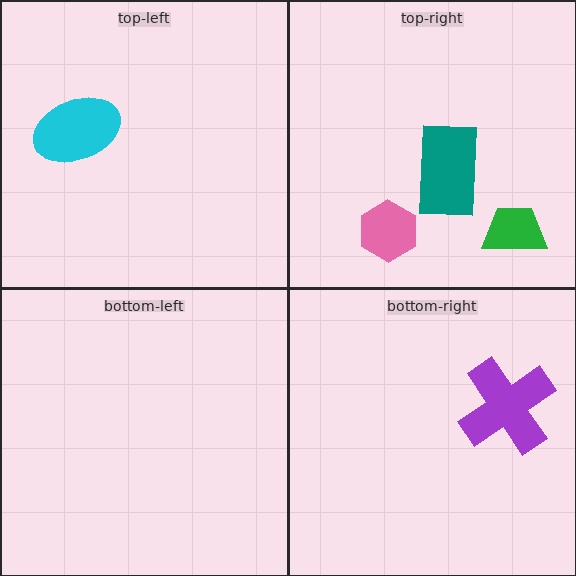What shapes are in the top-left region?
The cyan ellipse.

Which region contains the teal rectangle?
The top-right region.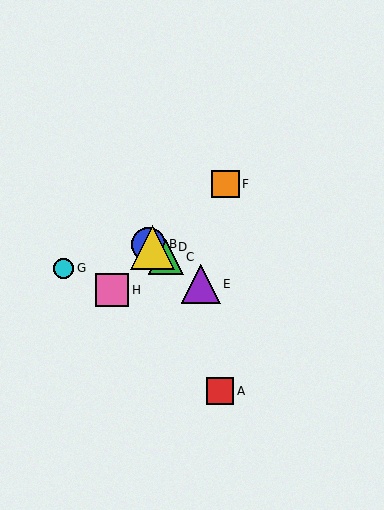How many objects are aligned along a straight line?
4 objects (B, C, D, E) are aligned along a straight line.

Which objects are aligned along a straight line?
Objects B, C, D, E are aligned along a straight line.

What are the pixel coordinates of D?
Object D is at (153, 247).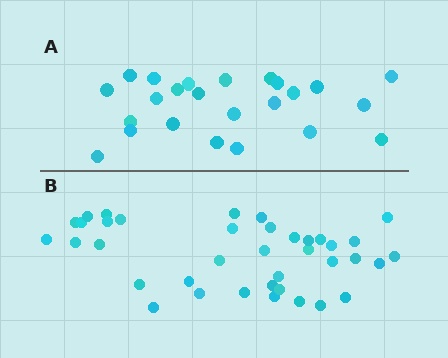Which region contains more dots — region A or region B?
Region B (the bottom region) has more dots.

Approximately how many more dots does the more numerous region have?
Region B has approximately 15 more dots than region A.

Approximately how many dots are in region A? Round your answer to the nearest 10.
About 20 dots. (The exact count is 24, which rounds to 20.)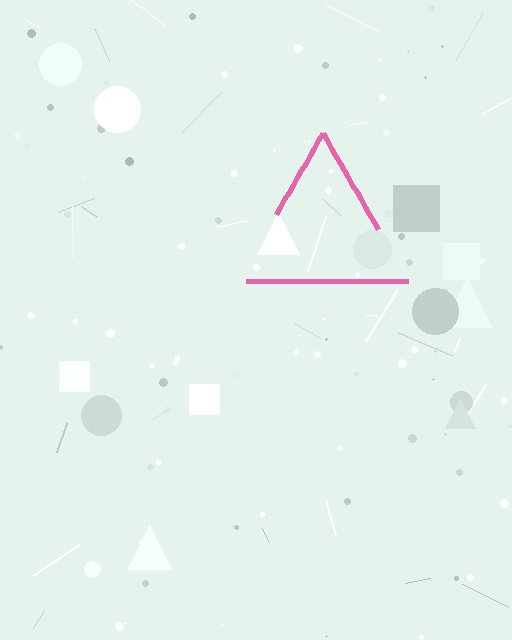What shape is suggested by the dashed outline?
The dashed outline suggests a triangle.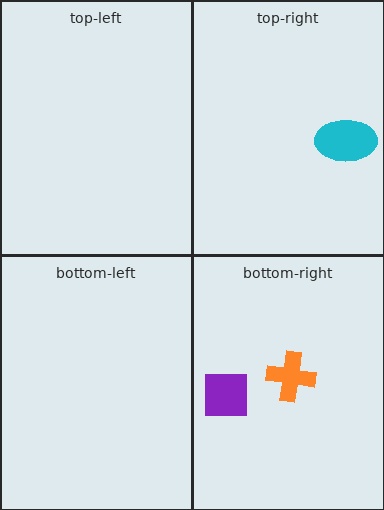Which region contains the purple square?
The bottom-right region.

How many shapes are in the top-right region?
1.